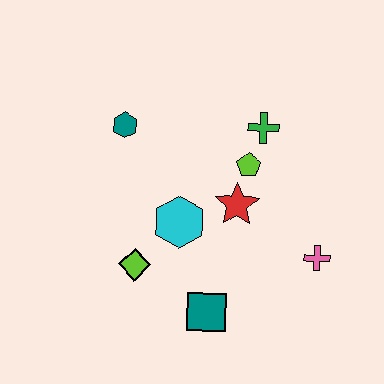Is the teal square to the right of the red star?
No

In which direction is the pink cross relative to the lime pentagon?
The pink cross is below the lime pentagon.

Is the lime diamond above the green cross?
No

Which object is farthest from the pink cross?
The teal hexagon is farthest from the pink cross.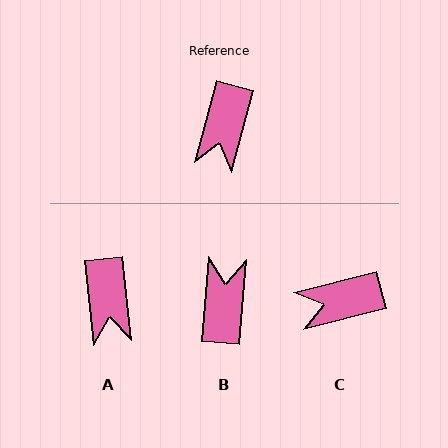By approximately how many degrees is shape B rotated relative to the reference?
Approximately 170 degrees clockwise.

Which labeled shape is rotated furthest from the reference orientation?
B, about 170 degrees away.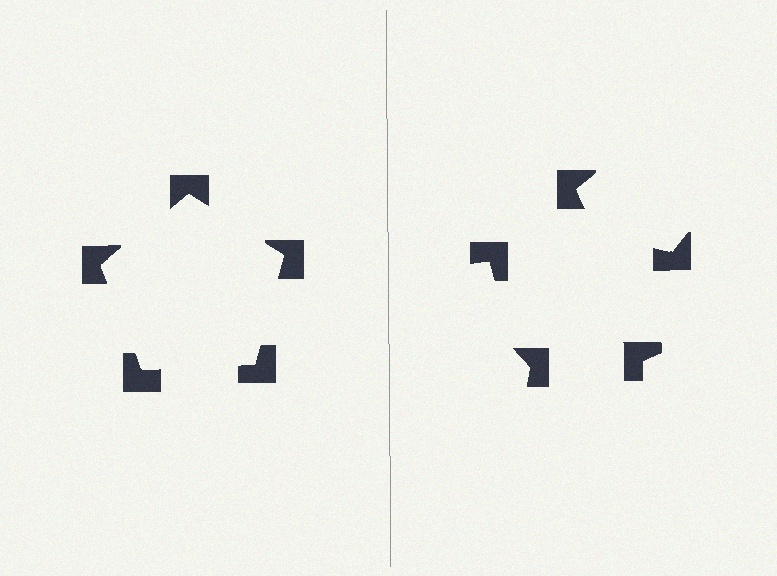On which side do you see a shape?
An illusory pentagon appears on the left side. On the right side the wedge cuts are rotated, so no coherent shape forms.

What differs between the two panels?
The notched squares are positioned identically on both sides; only the wedge orientations differ. On the left they align to a pentagon; on the right they are misaligned.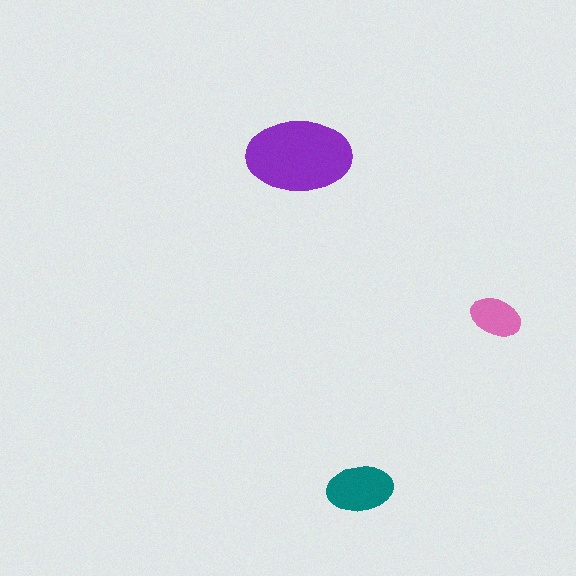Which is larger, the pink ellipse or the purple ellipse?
The purple one.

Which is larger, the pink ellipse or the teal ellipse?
The teal one.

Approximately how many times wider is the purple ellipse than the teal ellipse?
About 1.5 times wider.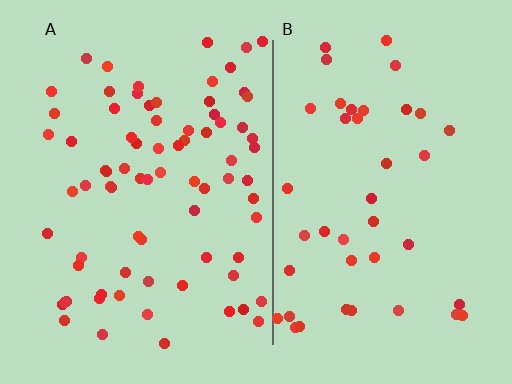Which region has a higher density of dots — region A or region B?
A (the left).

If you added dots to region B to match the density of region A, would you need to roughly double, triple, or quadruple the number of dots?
Approximately double.